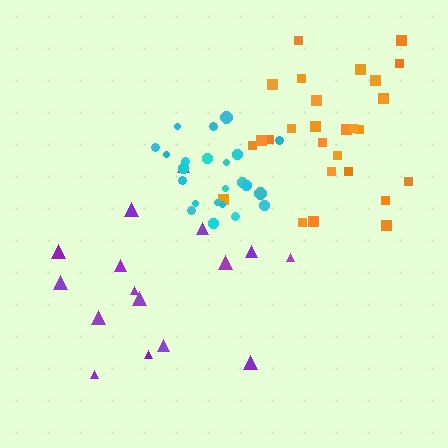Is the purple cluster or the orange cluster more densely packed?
Orange.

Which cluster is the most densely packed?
Cyan.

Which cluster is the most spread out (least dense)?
Purple.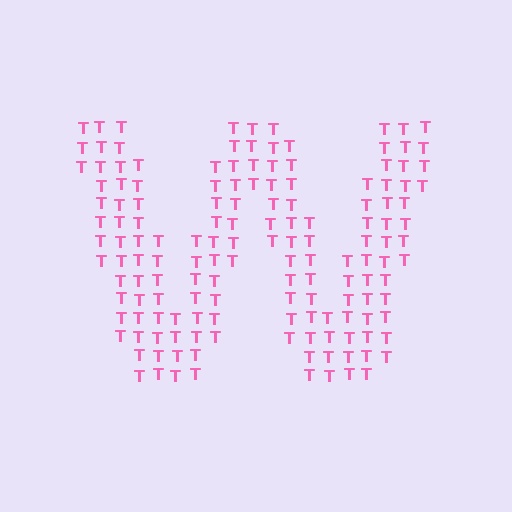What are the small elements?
The small elements are letter T's.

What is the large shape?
The large shape is the letter W.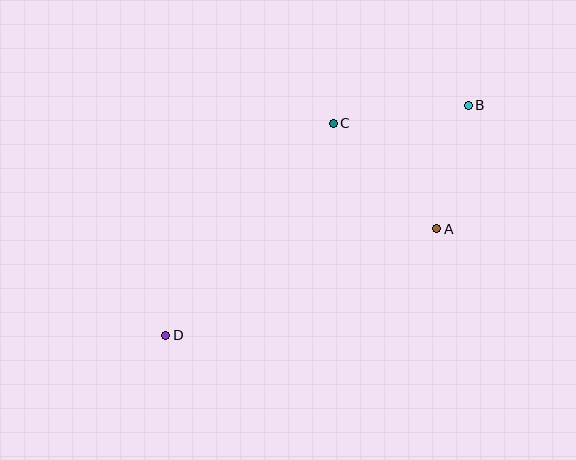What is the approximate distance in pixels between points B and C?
The distance between B and C is approximately 136 pixels.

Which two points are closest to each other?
Points A and B are closest to each other.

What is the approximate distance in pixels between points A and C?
The distance between A and C is approximately 148 pixels.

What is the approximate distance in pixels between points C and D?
The distance between C and D is approximately 270 pixels.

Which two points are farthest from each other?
Points B and D are farthest from each other.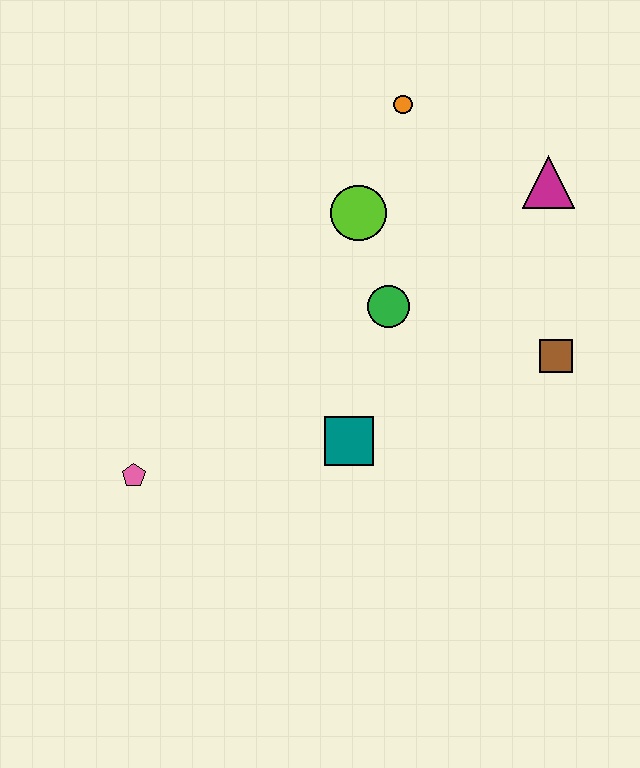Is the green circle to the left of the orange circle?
Yes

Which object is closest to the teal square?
The green circle is closest to the teal square.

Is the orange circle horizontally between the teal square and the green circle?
No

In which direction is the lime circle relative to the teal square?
The lime circle is above the teal square.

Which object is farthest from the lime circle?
The pink pentagon is farthest from the lime circle.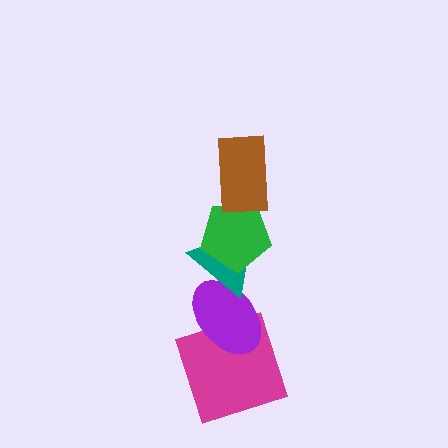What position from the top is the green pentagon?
The green pentagon is 2nd from the top.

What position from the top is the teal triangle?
The teal triangle is 3rd from the top.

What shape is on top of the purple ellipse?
The teal triangle is on top of the purple ellipse.